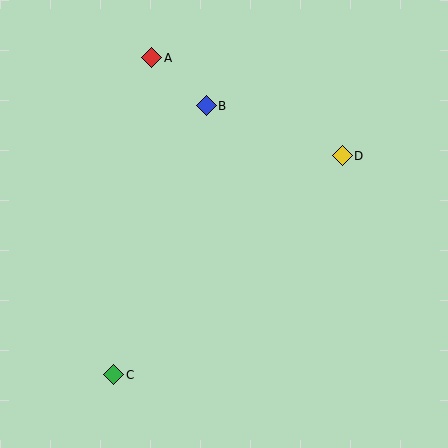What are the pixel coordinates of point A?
Point A is at (152, 58).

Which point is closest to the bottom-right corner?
Point D is closest to the bottom-right corner.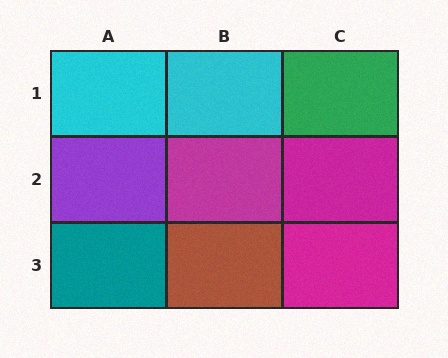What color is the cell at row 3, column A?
Teal.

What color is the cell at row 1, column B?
Cyan.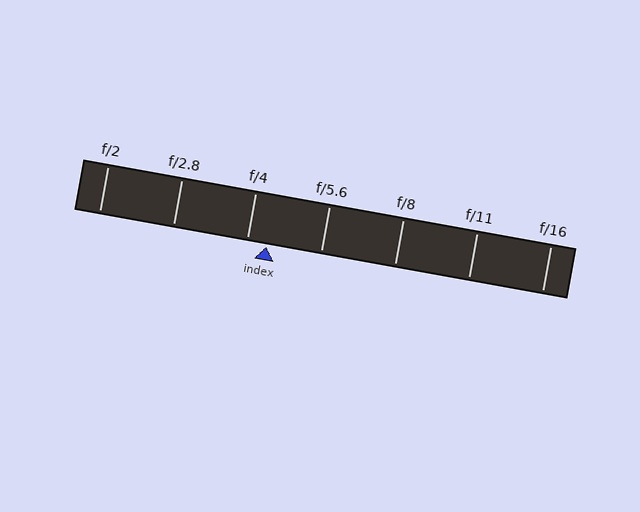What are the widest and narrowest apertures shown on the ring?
The widest aperture shown is f/2 and the narrowest is f/16.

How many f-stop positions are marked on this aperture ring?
There are 7 f-stop positions marked.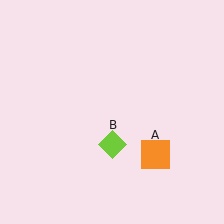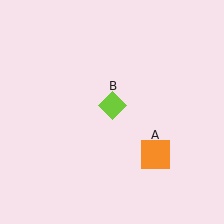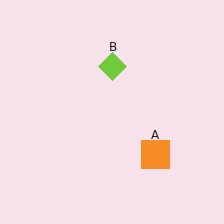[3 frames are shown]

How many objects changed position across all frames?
1 object changed position: lime diamond (object B).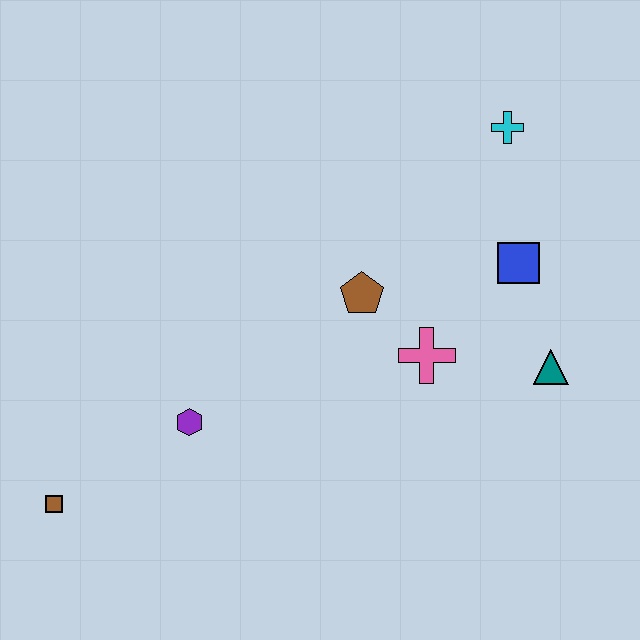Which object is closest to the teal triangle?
The blue square is closest to the teal triangle.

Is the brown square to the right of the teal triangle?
No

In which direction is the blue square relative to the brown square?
The blue square is to the right of the brown square.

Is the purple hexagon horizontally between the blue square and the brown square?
Yes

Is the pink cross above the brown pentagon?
No